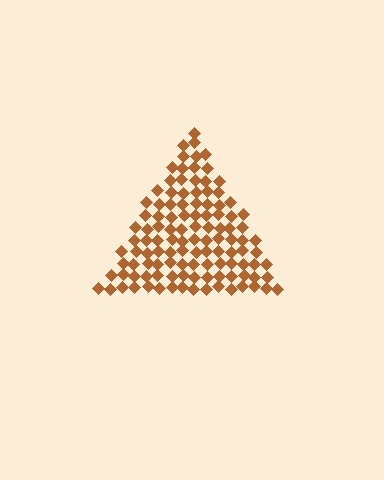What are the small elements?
The small elements are diamonds.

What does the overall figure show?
The overall figure shows a triangle.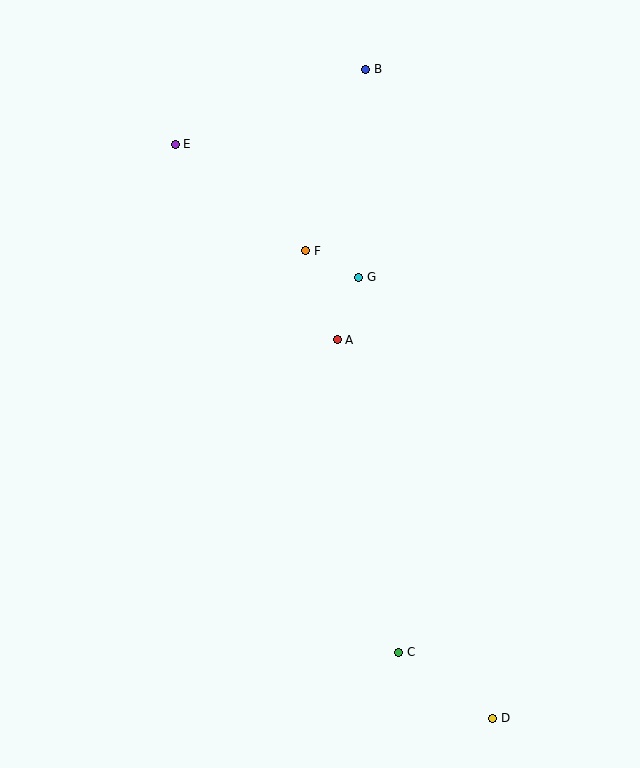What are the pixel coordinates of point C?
Point C is at (399, 652).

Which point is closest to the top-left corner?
Point E is closest to the top-left corner.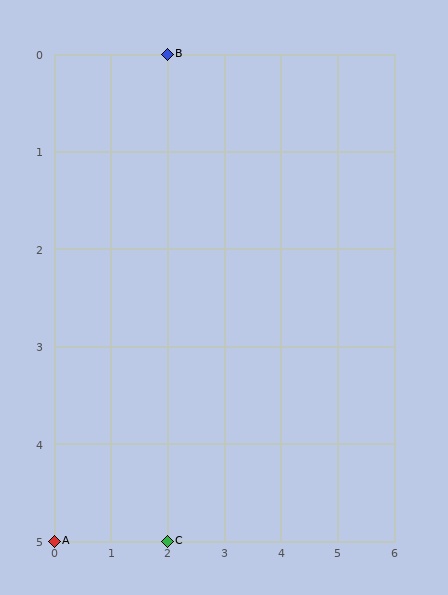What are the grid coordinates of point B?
Point B is at grid coordinates (2, 0).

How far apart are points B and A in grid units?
Points B and A are 2 columns and 5 rows apart (about 5.4 grid units diagonally).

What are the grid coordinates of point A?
Point A is at grid coordinates (0, 5).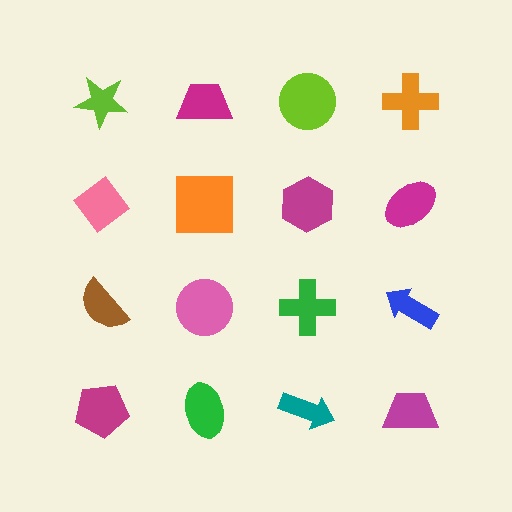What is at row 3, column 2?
A pink circle.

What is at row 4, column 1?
A magenta pentagon.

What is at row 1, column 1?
A lime star.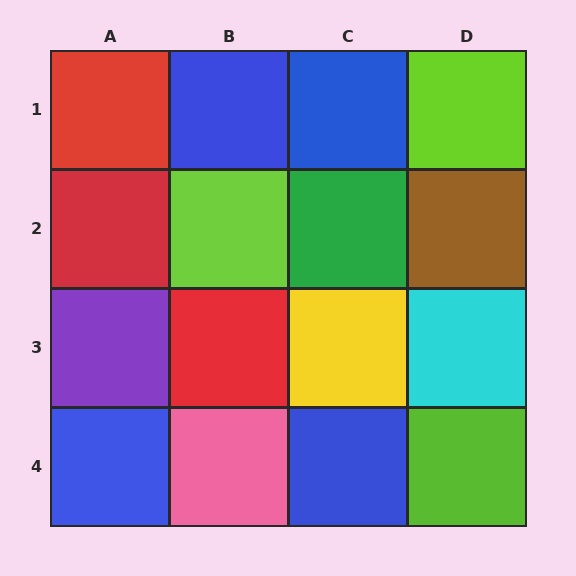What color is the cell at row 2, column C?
Green.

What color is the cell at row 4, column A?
Blue.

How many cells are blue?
4 cells are blue.